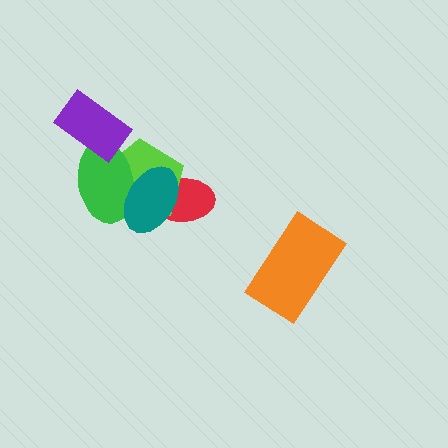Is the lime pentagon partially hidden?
Yes, it is partially covered by another shape.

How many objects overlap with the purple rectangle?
1 object overlaps with the purple rectangle.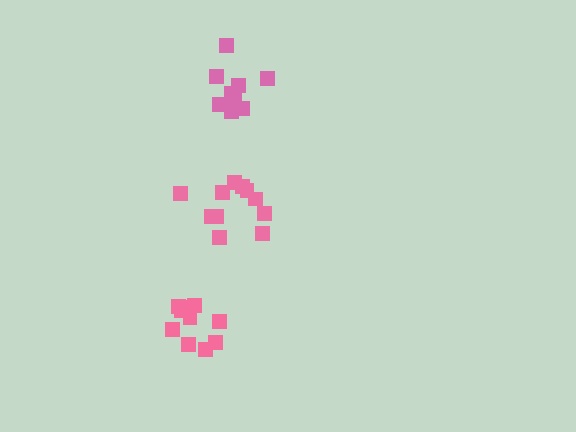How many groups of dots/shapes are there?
There are 3 groups.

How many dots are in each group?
Group 1: 10 dots, Group 2: 9 dots, Group 3: 11 dots (30 total).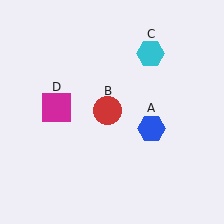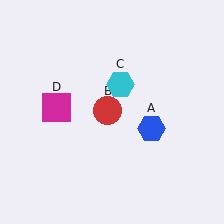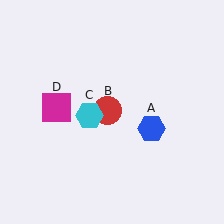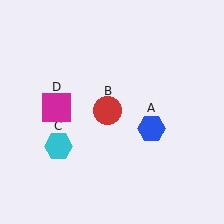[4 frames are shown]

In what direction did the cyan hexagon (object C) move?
The cyan hexagon (object C) moved down and to the left.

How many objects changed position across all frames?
1 object changed position: cyan hexagon (object C).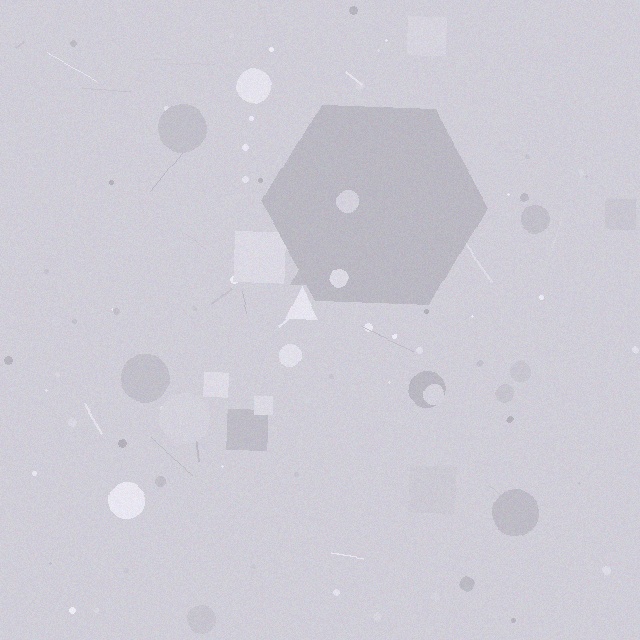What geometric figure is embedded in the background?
A hexagon is embedded in the background.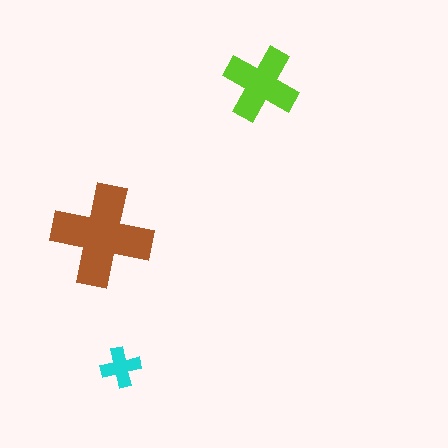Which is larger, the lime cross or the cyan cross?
The lime one.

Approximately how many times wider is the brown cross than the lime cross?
About 1.5 times wider.